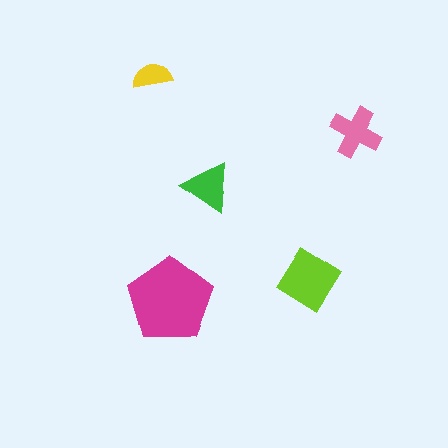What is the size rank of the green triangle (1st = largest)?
4th.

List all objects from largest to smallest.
The magenta pentagon, the lime diamond, the pink cross, the green triangle, the yellow semicircle.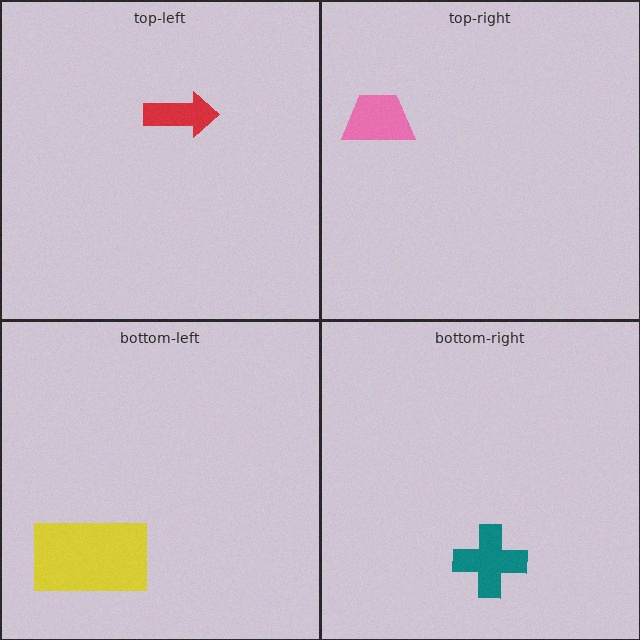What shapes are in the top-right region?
The pink trapezoid.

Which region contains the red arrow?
The top-left region.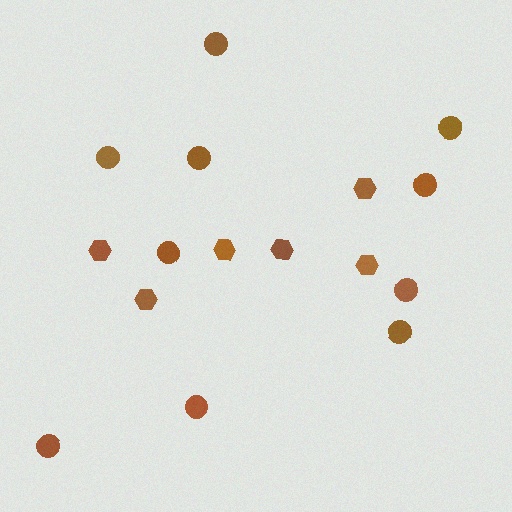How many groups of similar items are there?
There are 2 groups: one group of circles (10) and one group of hexagons (6).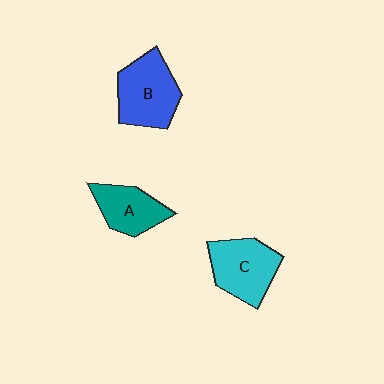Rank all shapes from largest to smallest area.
From largest to smallest: B (blue), C (cyan), A (teal).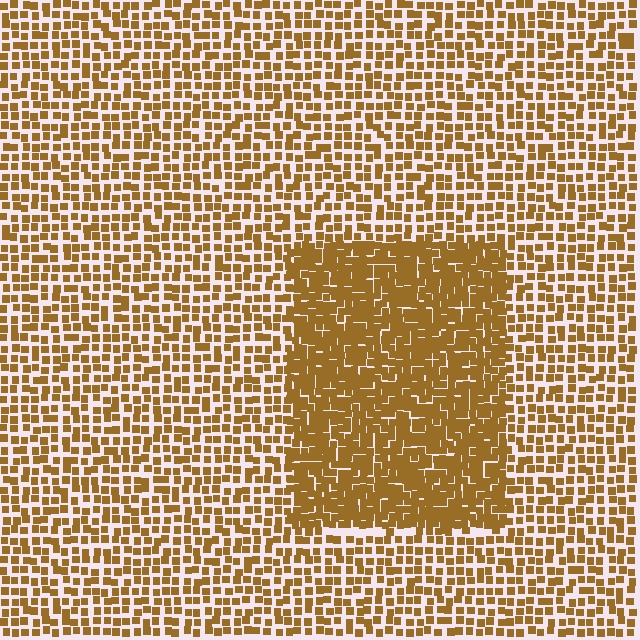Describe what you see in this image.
The image contains small brown elements arranged at two different densities. A rectangle-shaped region is visible where the elements are more densely packed than the surrounding area.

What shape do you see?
I see a rectangle.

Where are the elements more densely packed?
The elements are more densely packed inside the rectangle boundary.